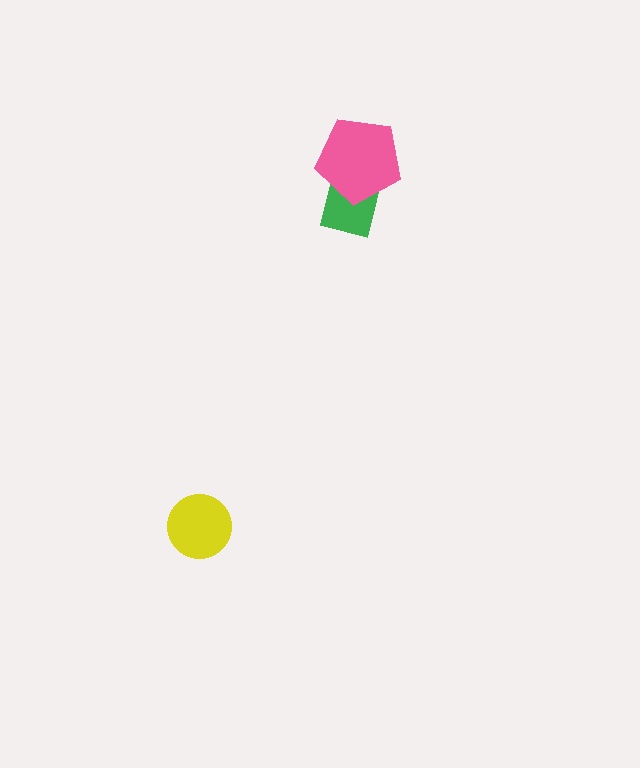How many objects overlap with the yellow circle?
0 objects overlap with the yellow circle.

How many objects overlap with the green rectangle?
1 object overlaps with the green rectangle.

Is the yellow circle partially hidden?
No, no other shape covers it.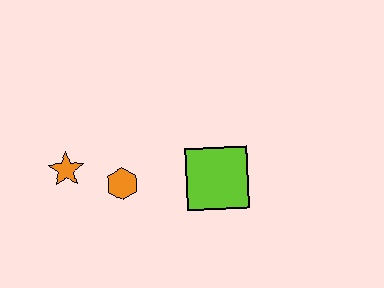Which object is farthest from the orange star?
The lime square is farthest from the orange star.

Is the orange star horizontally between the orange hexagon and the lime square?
No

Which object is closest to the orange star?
The orange hexagon is closest to the orange star.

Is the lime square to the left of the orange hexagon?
No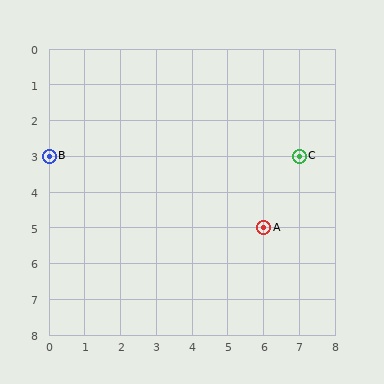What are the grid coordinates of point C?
Point C is at grid coordinates (7, 3).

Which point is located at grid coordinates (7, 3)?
Point C is at (7, 3).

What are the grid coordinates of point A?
Point A is at grid coordinates (6, 5).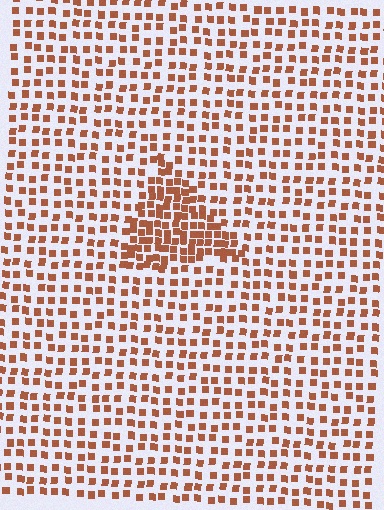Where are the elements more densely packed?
The elements are more densely packed inside the triangle boundary.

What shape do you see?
I see a triangle.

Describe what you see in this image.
The image contains small brown elements arranged at two different densities. A triangle-shaped region is visible where the elements are more densely packed than the surrounding area.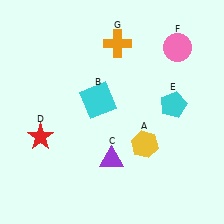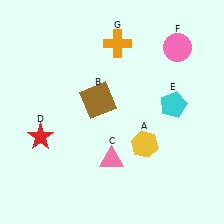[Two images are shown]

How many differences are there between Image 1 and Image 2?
There are 2 differences between the two images.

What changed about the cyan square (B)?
In Image 1, B is cyan. In Image 2, it changed to brown.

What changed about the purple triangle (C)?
In Image 1, C is purple. In Image 2, it changed to pink.